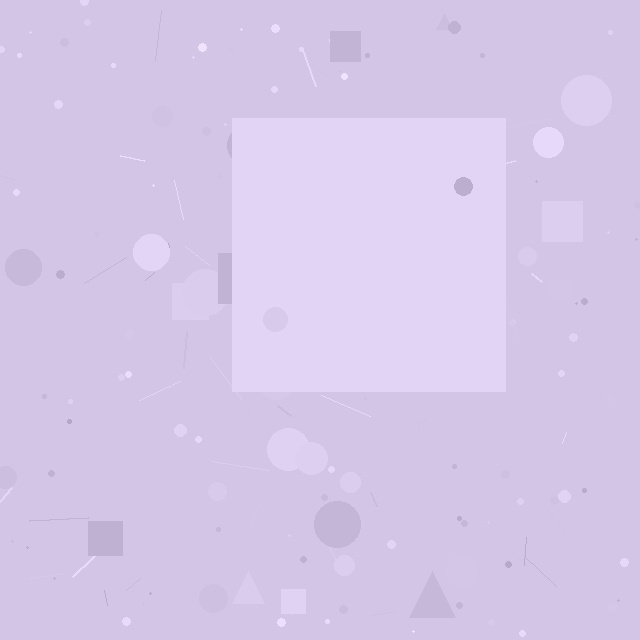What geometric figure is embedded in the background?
A square is embedded in the background.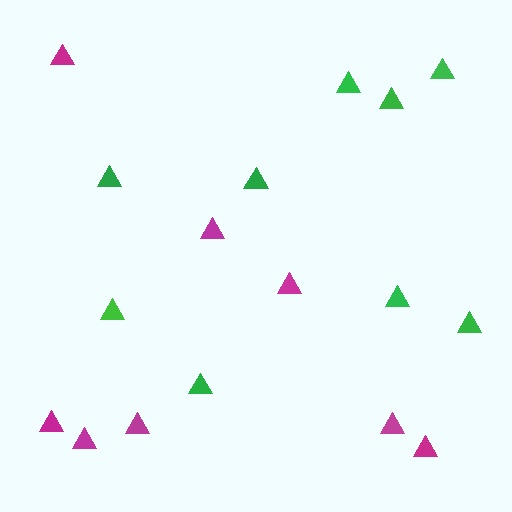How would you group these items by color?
There are 2 groups: one group of magenta triangles (8) and one group of green triangles (9).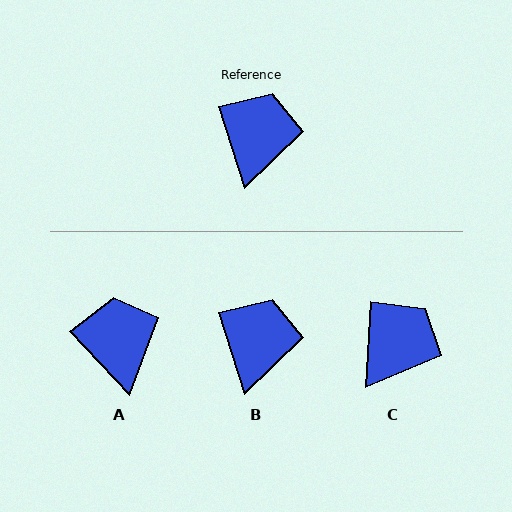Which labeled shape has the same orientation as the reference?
B.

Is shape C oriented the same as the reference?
No, it is off by about 21 degrees.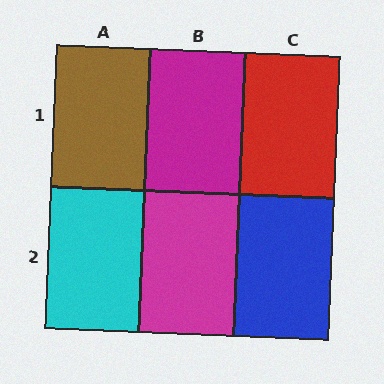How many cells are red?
1 cell is red.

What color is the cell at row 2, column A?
Cyan.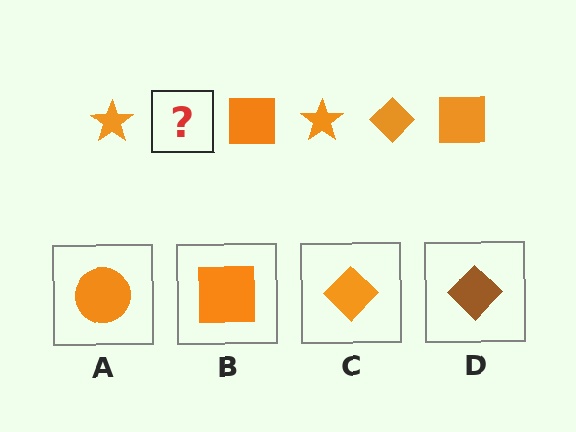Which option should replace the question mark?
Option C.